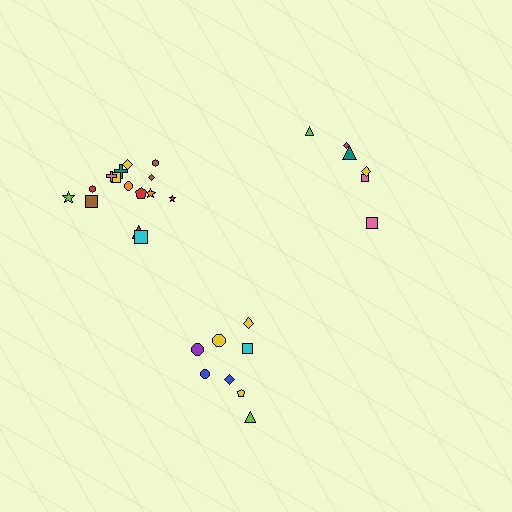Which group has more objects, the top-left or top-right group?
The top-left group.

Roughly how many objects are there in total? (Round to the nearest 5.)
Roughly 30 objects in total.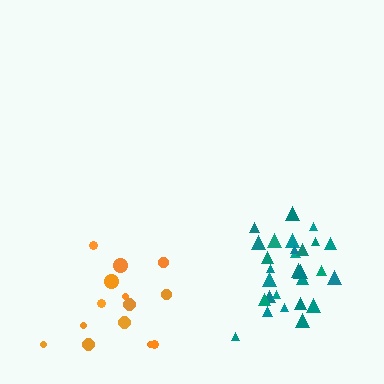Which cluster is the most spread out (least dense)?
Orange.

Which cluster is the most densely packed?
Teal.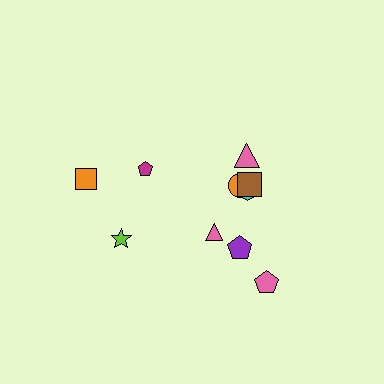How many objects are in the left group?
There are 3 objects.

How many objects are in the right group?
There are 7 objects.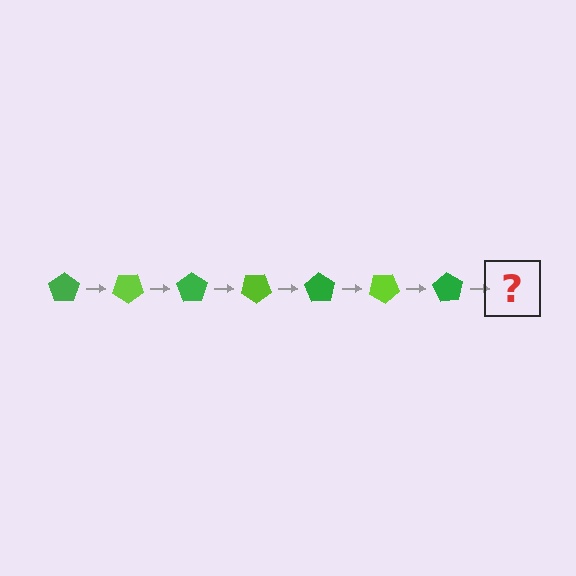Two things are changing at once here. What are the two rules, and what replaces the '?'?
The two rules are that it rotates 35 degrees each step and the color cycles through green and lime. The '?' should be a lime pentagon, rotated 245 degrees from the start.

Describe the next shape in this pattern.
It should be a lime pentagon, rotated 245 degrees from the start.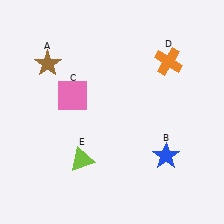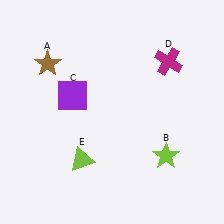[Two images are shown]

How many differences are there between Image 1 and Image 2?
There are 3 differences between the two images.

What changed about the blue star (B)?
In Image 1, B is blue. In Image 2, it changed to lime.